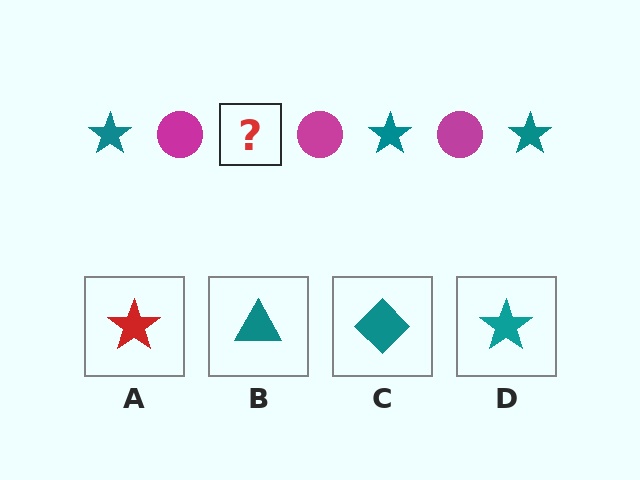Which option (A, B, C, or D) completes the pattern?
D.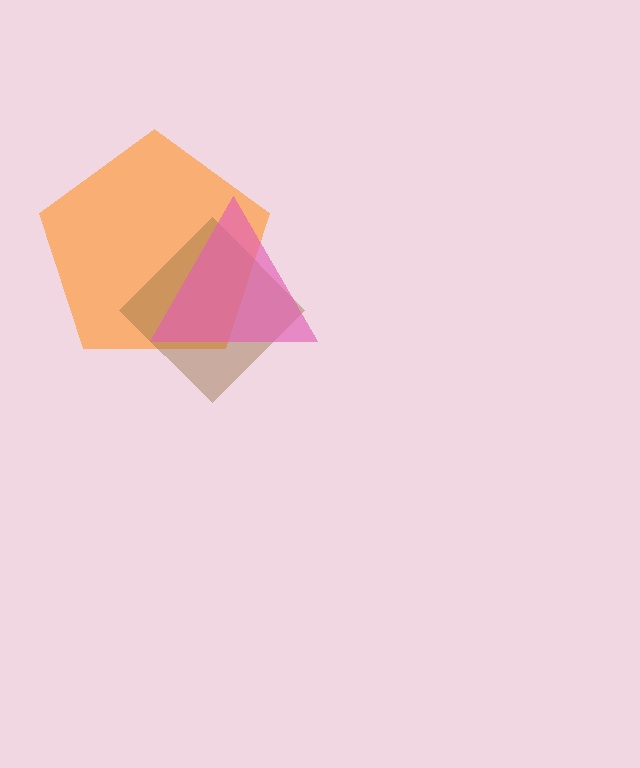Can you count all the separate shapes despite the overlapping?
Yes, there are 3 separate shapes.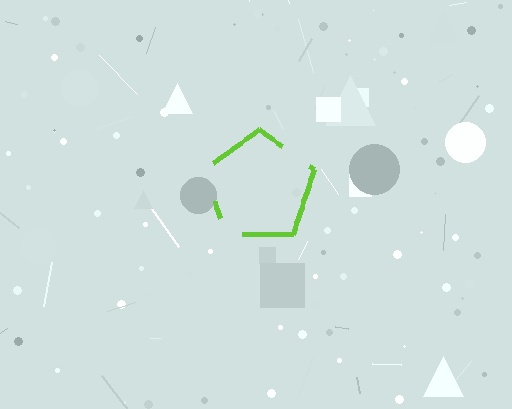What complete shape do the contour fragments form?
The contour fragments form a pentagon.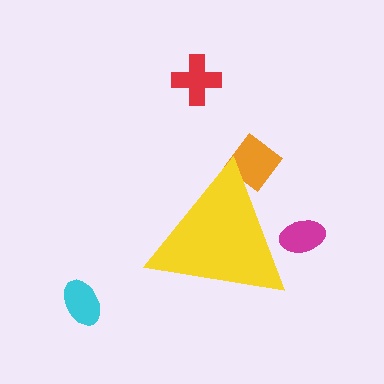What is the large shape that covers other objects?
A yellow triangle.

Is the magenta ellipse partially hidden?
Yes, the magenta ellipse is partially hidden behind the yellow triangle.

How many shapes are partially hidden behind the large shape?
2 shapes are partially hidden.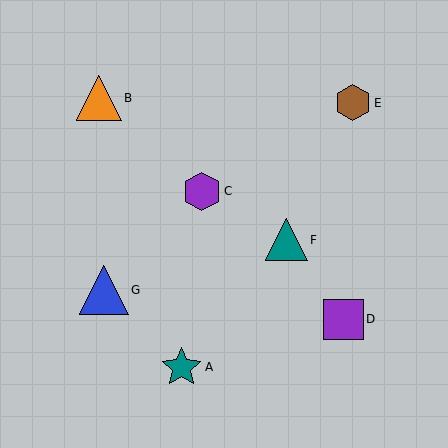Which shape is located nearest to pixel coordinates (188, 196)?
The purple hexagon (labeled C) at (202, 191) is nearest to that location.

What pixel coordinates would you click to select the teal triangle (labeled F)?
Click at (286, 240) to select the teal triangle F.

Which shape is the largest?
The blue triangle (labeled G) is the largest.